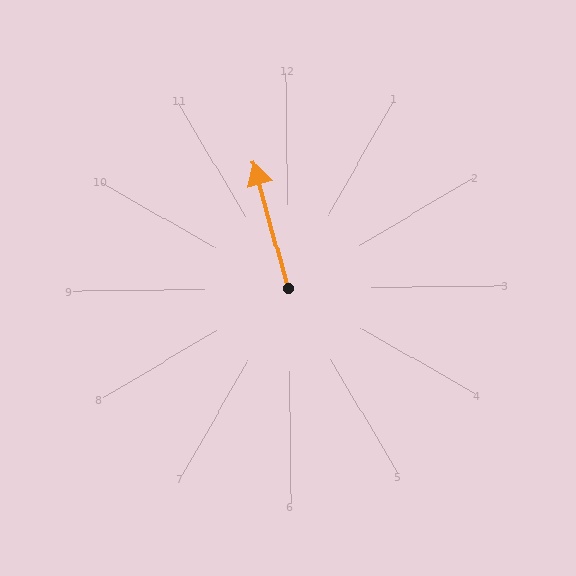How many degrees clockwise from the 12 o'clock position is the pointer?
Approximately 345 degrees.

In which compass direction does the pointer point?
North.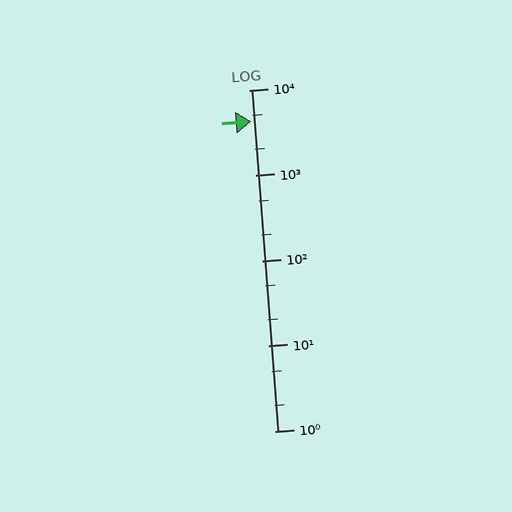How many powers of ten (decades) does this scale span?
The scale spans 4 decades, from 1 to 10000.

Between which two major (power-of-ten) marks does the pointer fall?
The pointer is between 1000 and 10000.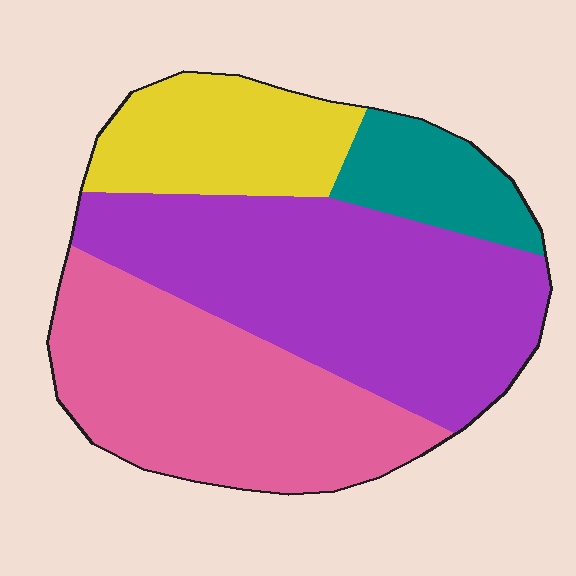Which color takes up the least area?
Teal, at roughly 10%.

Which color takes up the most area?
Purple, at roughly 40%.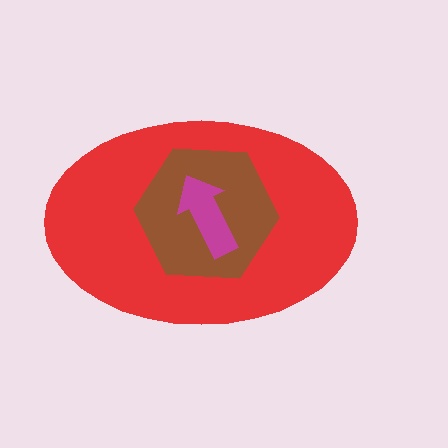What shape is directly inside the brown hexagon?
The magenta arrow.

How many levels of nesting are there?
3.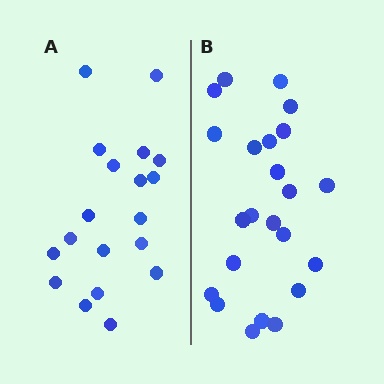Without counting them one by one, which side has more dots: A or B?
Region B (the right region) has more dots.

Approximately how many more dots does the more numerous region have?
Region B has about 4 more dots than region A.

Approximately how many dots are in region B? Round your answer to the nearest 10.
About 20 dots. (The exact count is 23, which rounds to 20.)